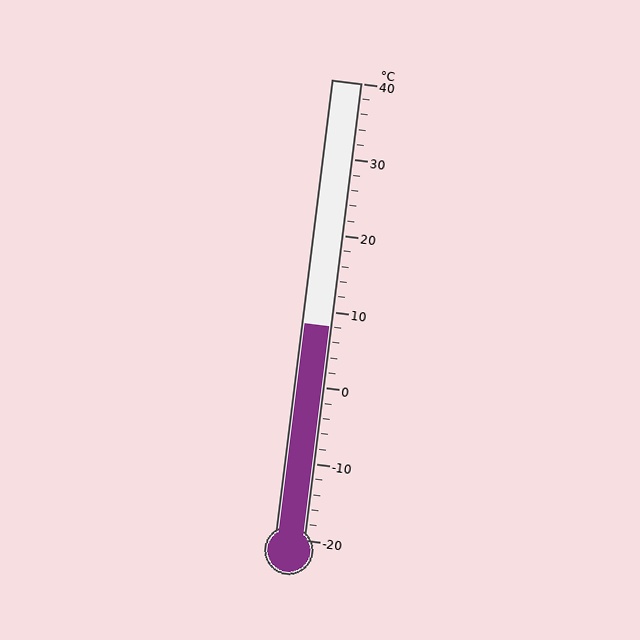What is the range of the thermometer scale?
The thermometer scale ranges from -20°C to 40°C.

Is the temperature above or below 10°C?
The temperature is below 10°C.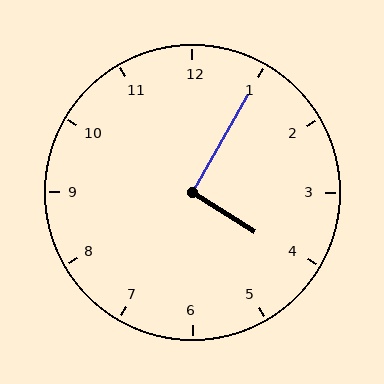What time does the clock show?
4:05.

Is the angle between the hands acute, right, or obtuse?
It is right.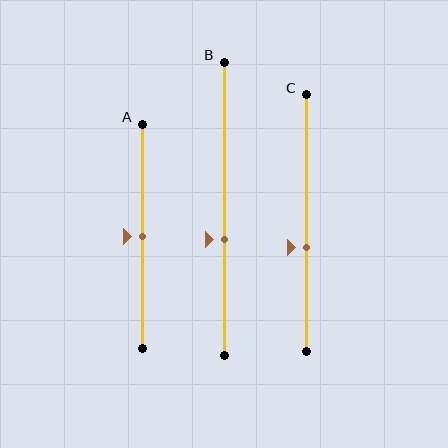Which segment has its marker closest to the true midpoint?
Segment A has its marker closest to the true midpoint.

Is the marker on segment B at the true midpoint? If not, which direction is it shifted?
No, the marker on segment B is shifted downward by about 10% of the segment length.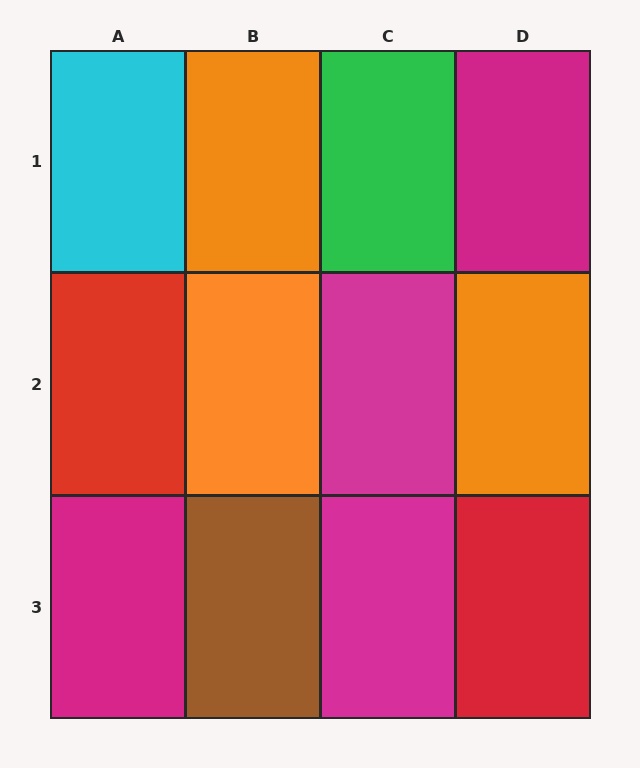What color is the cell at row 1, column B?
Orange.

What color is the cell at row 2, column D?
Orange.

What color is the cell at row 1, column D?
Magenta.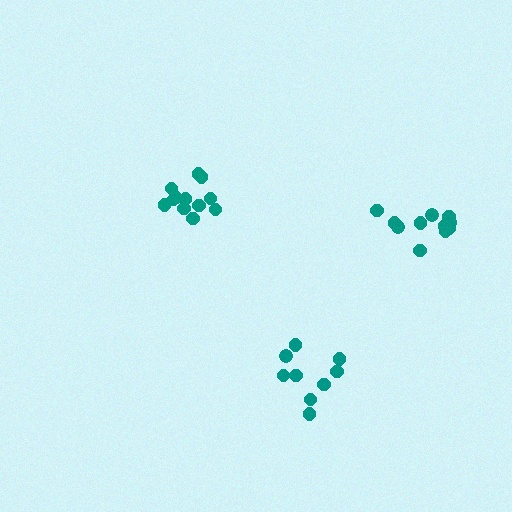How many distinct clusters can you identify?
There are 3 distinct clusters.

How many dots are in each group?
Group 1: 11 dots, Group 2: 12 dots, Group 3: 9 dots (32 total).